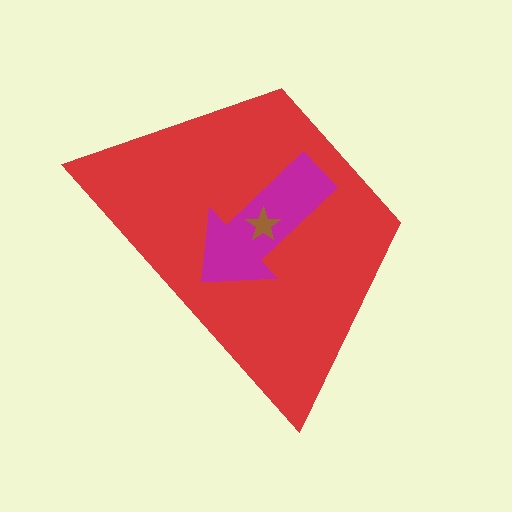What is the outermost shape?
The red trapezoid.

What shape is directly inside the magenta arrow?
The brown star.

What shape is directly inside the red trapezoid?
The magenta arrow.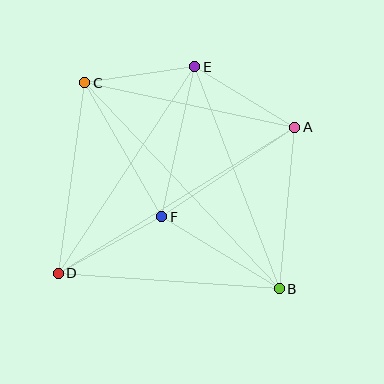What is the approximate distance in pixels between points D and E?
The distance between D and E is approximately 247 pixels.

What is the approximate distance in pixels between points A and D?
The distance between A and D is approximately 278 pixels.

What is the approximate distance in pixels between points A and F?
The distance between A and F is approximately 160 pixels.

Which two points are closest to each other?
Points C and E are closest to each other.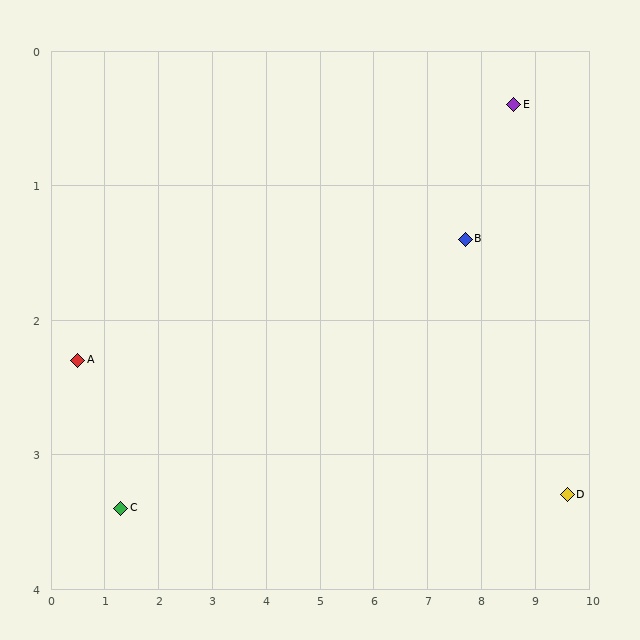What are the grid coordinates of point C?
Point C is at approximately (1.3, 3.4).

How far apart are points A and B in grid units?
Points A and B are about 7.3 grid units apart.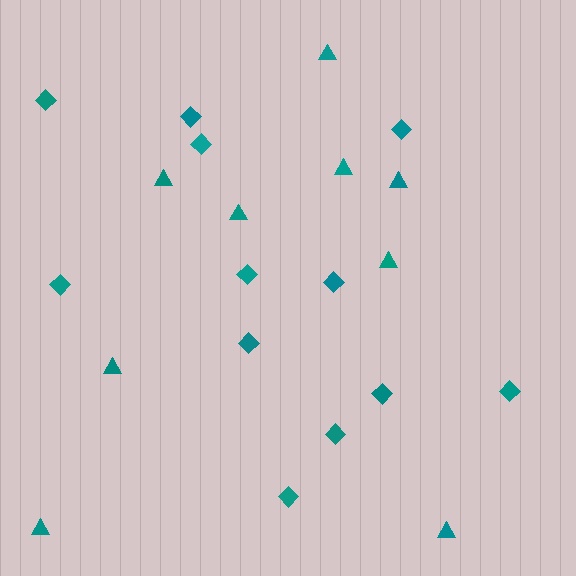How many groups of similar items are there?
There are 2 groups: one group of triangles (9) and one group of diamonds (12).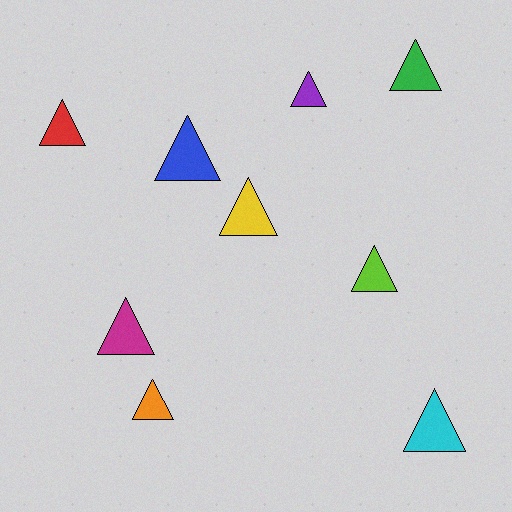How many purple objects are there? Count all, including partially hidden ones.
There is 1 purple object.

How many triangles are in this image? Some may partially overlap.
There are 9 triangles.